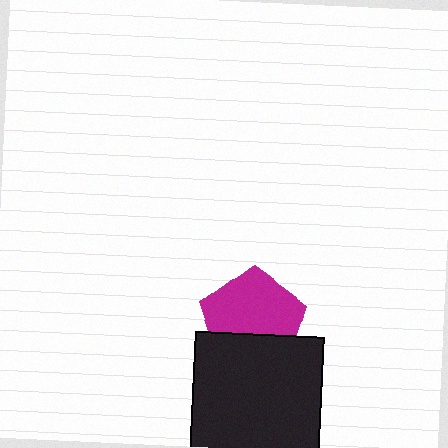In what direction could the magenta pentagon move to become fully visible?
The magenta pentagon could move up. That would shift it out from behind the black square entirely.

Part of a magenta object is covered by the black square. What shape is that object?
It is a pentagon.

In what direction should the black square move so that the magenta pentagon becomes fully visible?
The black square should move down. That is the shortest direction to clear the overlap and leave the magenta pentagon fully visible.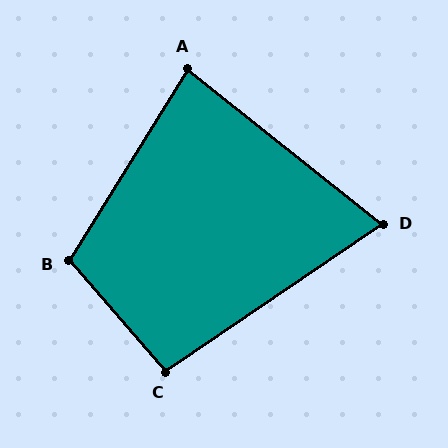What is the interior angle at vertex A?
Approximately 83 degrees (acute).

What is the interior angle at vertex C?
Approximately 97 degrees (obtuse).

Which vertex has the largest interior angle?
B, at approximately 107 degrees.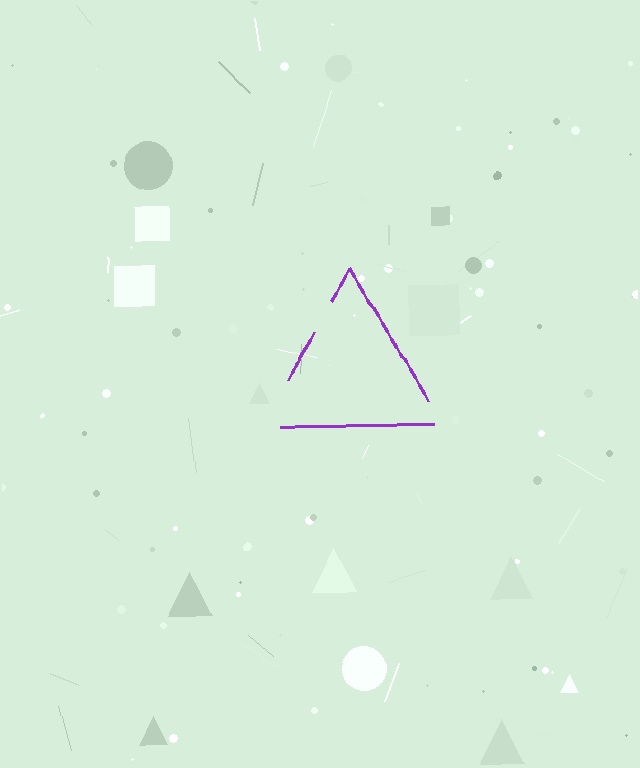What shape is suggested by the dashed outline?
The dashed outline suggests a triangle.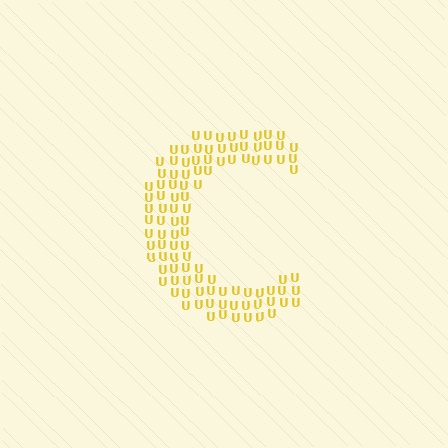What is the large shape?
The large shape is the letter C.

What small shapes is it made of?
It is made of small letter U's.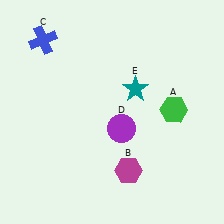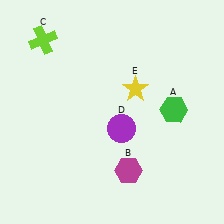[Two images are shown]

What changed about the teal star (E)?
In Image 1, E is teal. In Image 2, it changed to yellow.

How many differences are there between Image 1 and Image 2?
There are 2 differences between the two images.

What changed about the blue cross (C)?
In Image 1, C is blue. In Image 2, it changed to lime.